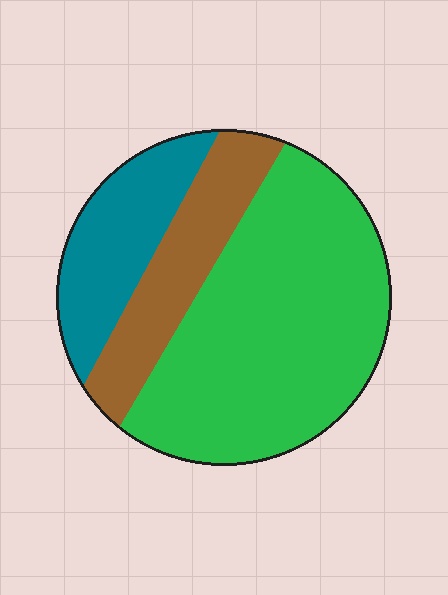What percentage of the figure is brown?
Brown takes up about one fifth (1/5) of the figure.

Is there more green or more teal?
Green.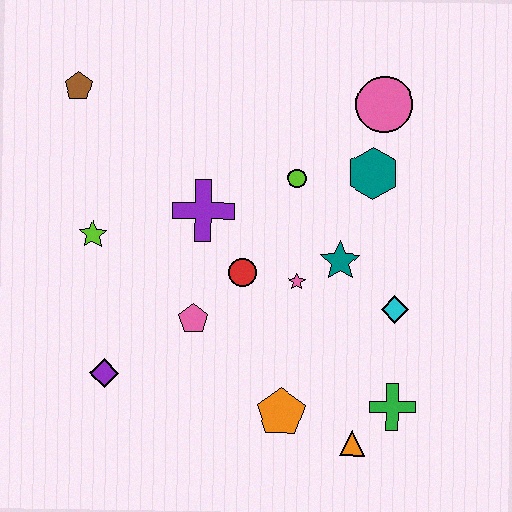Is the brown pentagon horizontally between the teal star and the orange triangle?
No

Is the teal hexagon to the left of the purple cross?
No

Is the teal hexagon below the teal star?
No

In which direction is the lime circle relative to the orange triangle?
The lime circle is above the orange triangle.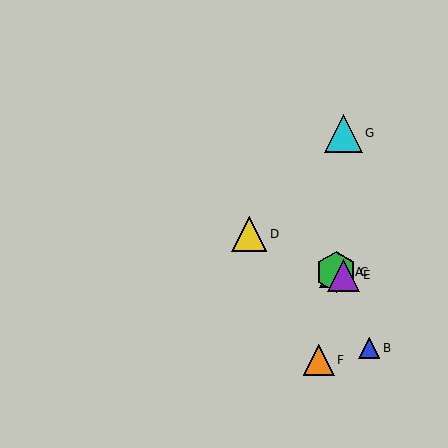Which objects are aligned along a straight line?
Objects A, C, D, E are aligned along a straight line.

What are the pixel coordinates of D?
Object D is at (249, 234).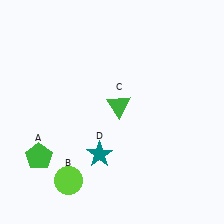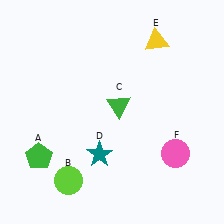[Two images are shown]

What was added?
A yellow triangle (E), a pink circle (F) were added in Image 2.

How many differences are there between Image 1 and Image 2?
There are 2 differences between the two images.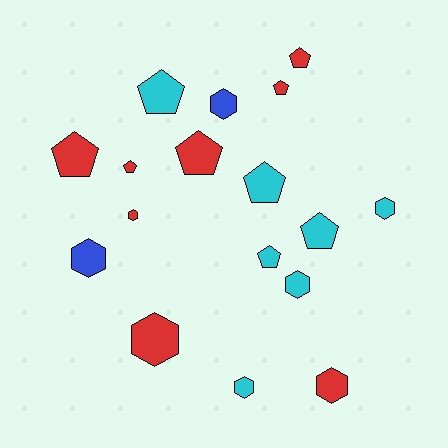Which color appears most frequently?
Red, with 8 objects.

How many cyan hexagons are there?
There are 3 cyan hexagons.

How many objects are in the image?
There are 17 objects.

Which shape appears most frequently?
Pentagon, with 9 objects.